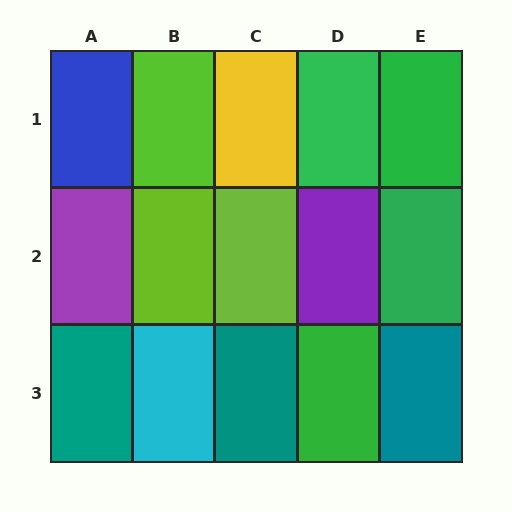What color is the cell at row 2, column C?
Lime.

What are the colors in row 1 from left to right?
Blue, lime, yellow, green, green.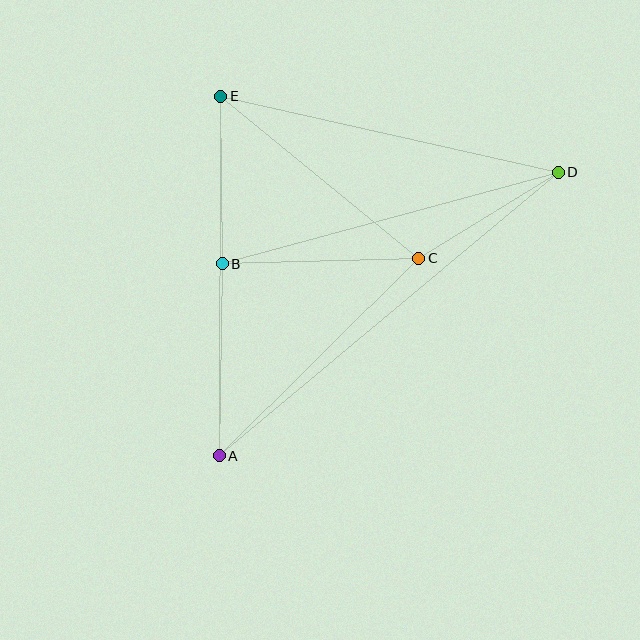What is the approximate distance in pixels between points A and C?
The distance between A and C is approximately 280 pixels.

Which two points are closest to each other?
Points C and D are closest to each other.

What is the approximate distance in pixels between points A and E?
The distance between A and E is approximately 359 pixels.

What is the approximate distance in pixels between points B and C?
The distance between B and C is approximately 196 pixels.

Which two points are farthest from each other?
Points A and D are farthest from each other.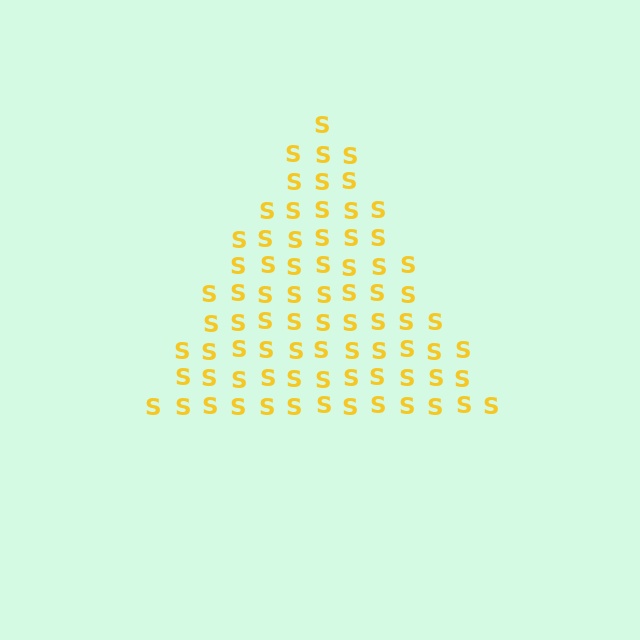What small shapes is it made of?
It is made of small letter S's.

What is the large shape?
The large shape is a triangle.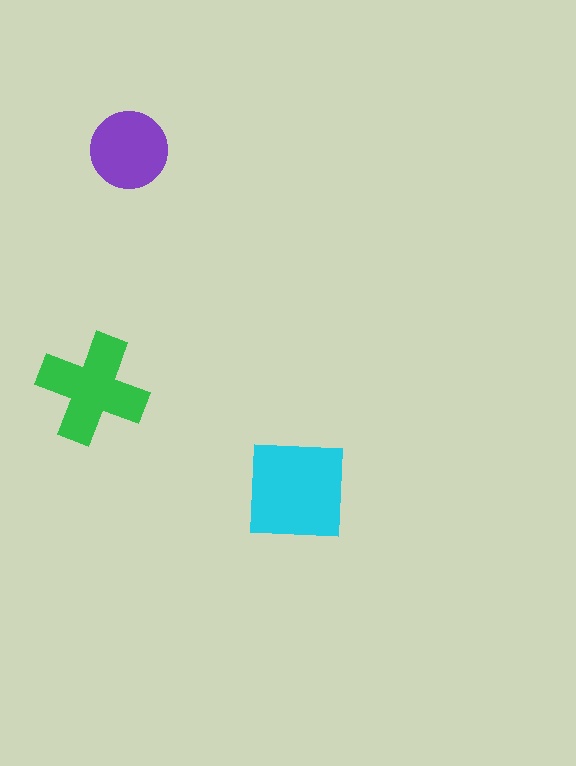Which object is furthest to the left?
The green cross is leftmost.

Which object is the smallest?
The purple circle.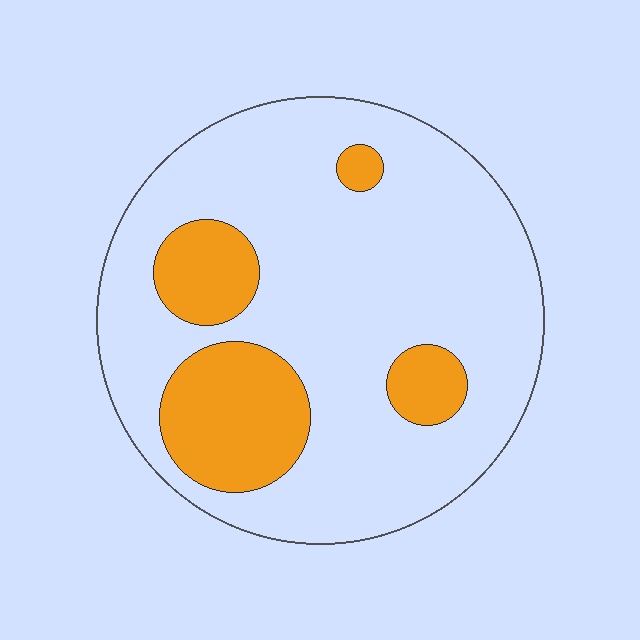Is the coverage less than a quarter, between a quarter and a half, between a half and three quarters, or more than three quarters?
Less than a quarter.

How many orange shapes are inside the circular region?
4.